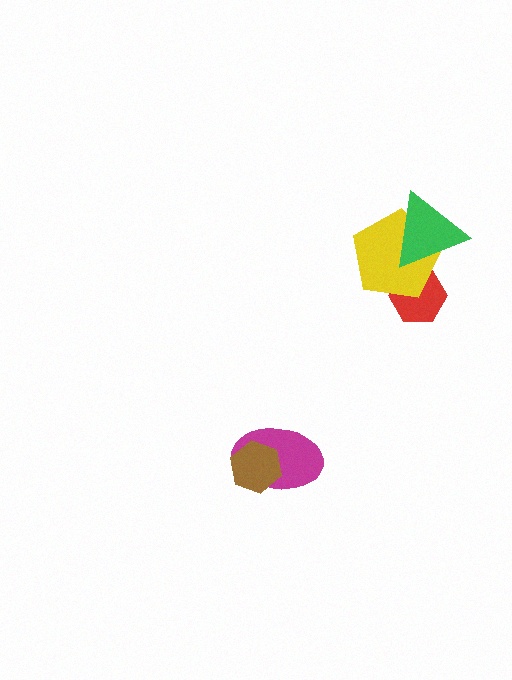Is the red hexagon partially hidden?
Yes, it is partially covered by another shape.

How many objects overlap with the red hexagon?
2 objects overlap with the red hexagon.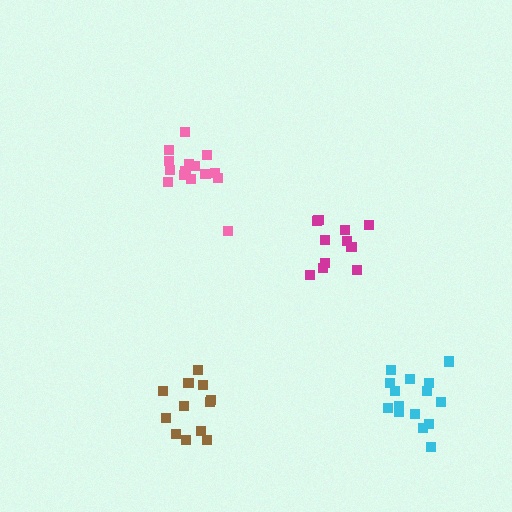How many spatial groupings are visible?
There are 4 spatial groupings.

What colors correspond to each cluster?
The clusters are colored: brown, pink, cyan, magenta.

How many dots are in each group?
Group 1: 12 dots, Group 2: 15 dots, Group 3: 15 dots, Group 4: 11 dots (53 total).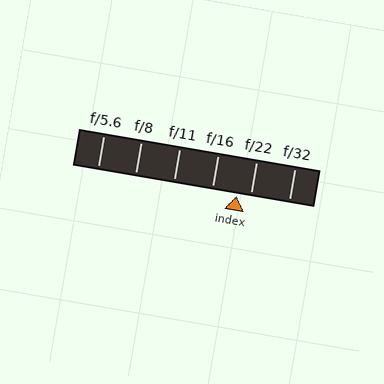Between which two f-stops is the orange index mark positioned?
The index mark is between f/16 and f/22.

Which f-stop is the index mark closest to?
The index mark is closest to f/22.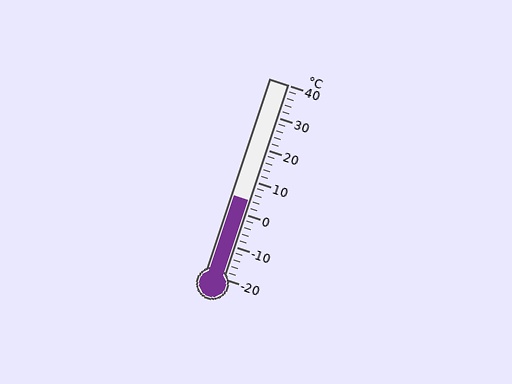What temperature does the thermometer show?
The thermometer shows approximately 4°C.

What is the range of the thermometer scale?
The thermometer scale ranges from -20°C to 40°C.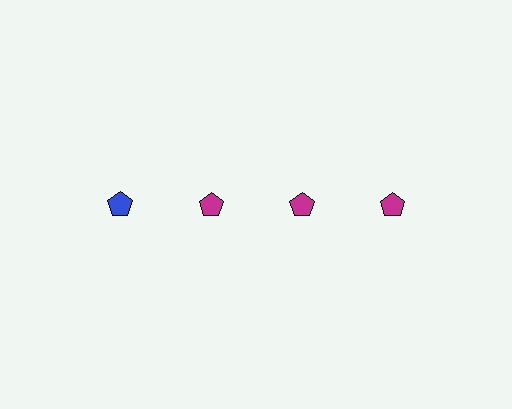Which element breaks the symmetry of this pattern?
The blue pentagon in the top row, leftmost column breaks the symmetry. All other shapes are magenta pentagons.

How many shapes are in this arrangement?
There are 4 shapes arranged in a grid pattern.